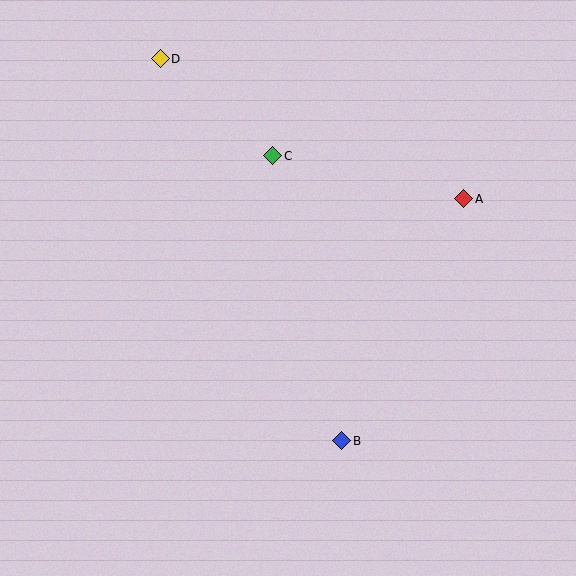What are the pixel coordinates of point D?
Point D is at (160, 59).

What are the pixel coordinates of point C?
Point C is at (273, 156).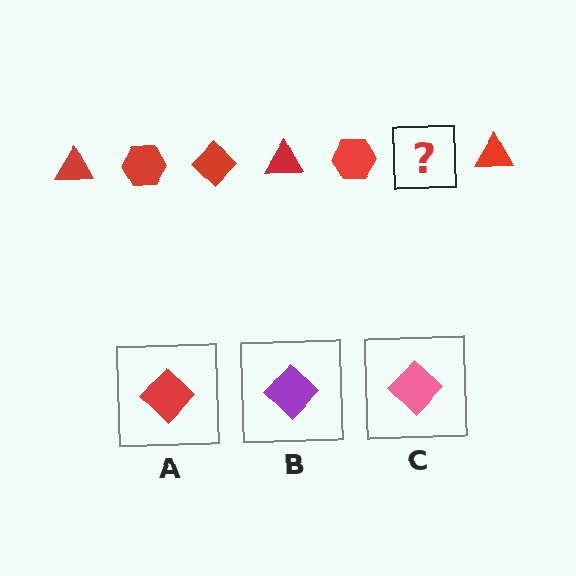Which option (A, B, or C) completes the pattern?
A.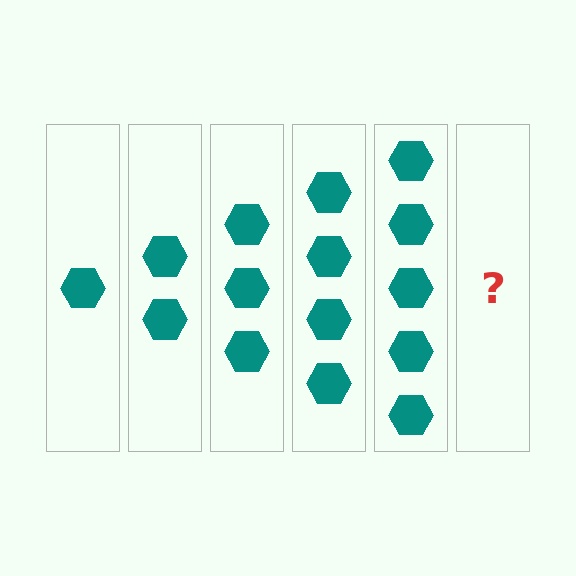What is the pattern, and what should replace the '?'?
The pattern is that each step adds one more hexagon. The '?' should be 6 hexagons.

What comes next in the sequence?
The next element should be 6 hexagons.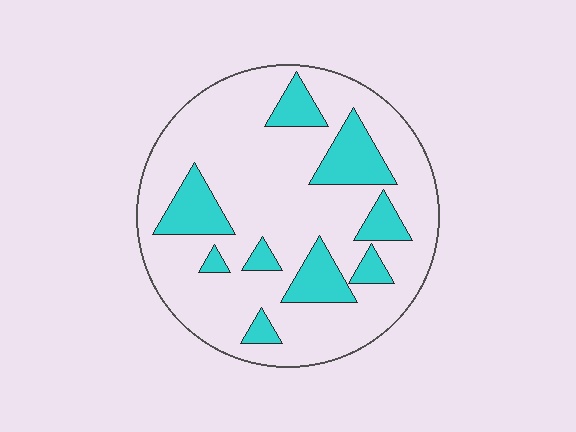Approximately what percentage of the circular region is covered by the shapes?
Approximately 20%.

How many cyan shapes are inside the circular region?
9.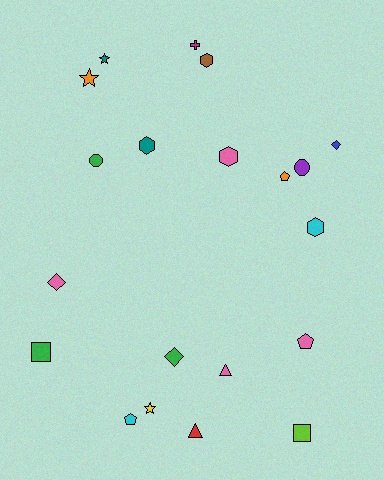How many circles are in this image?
There are 2 circles.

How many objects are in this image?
There are 20 objects.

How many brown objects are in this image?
There is 1 brown object.